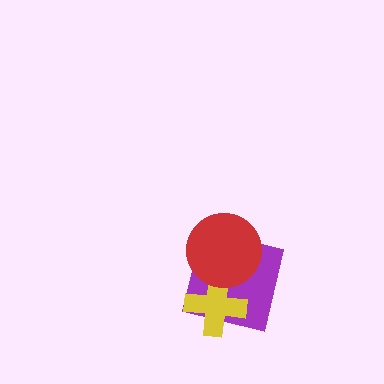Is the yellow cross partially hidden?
Yes, it is partially covered by another shape.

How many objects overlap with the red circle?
2 objects overlap with the red circle.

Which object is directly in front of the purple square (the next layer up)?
The yellow cross is directly in front of the purple square.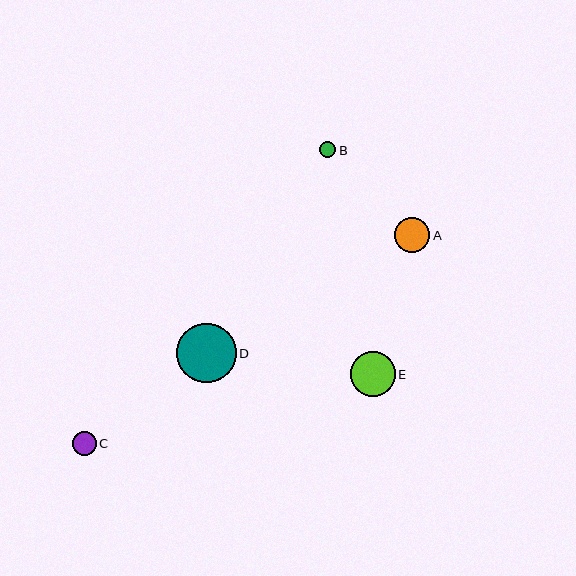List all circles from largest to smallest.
From largest to smallest: D, E, A, C, B.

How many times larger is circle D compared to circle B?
Circle D is approximately 3.7 times the size of circle B.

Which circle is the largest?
Circle D is the largest with a size of approximately 59 pixels.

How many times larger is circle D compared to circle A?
Circle D is approximately 1.7 times the size of circle A.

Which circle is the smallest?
Circle B is the smallest with a size of approximately 16 pixels.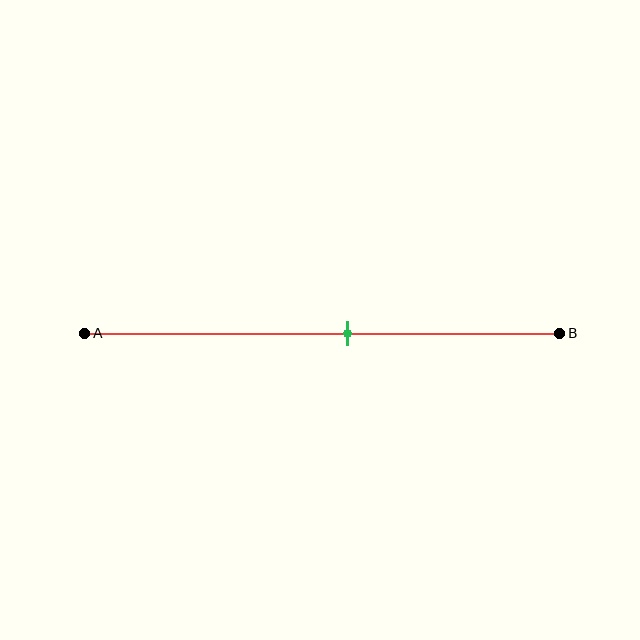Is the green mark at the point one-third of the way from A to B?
No, the mark is at about 55% from A, not at the 33% one-third point.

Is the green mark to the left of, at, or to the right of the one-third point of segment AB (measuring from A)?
The green mark is to the right of the one-third point of segment AB.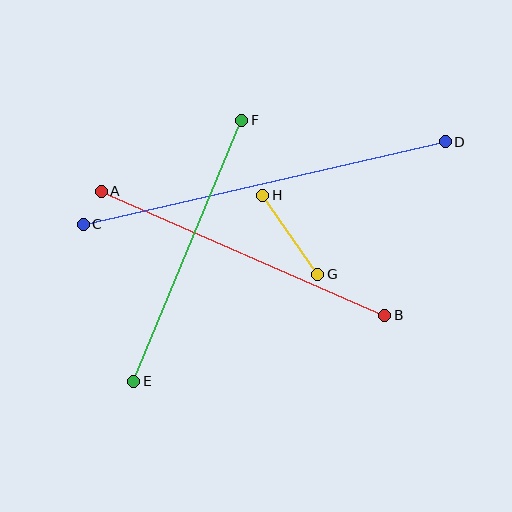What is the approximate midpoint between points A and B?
The midpoint is at approximately (243, 253) pixels.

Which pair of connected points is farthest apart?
Points C and D are farthest apart.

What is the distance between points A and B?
The distance is approximately 309 pixels.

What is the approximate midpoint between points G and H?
The midpoint is at approximately (290, 235) pixels.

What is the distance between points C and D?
The distance is approximately 371 pixels.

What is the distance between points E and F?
The distance is approximately 282 pixels.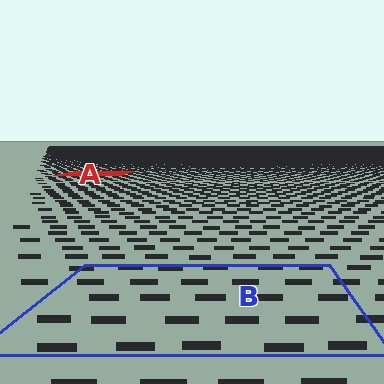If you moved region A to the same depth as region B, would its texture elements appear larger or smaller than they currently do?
They would appear larger. At a closer depth, the same texture elements are projected at a bigger on-screen size.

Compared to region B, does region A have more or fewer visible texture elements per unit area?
Region A has more texture elements per unit area — they are packed more densely because it is farther away.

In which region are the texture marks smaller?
The texture marks are smaller in region A, because it is farther away.